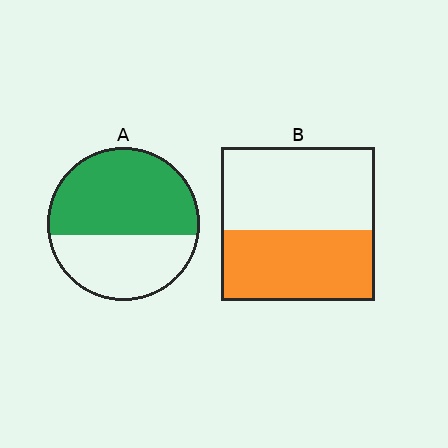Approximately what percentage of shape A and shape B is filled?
A is approximately 60% and B is approximately 45%.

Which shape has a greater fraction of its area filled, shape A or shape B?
Shape A.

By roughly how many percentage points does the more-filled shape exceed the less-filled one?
By roughly 15 percentage points (A over B).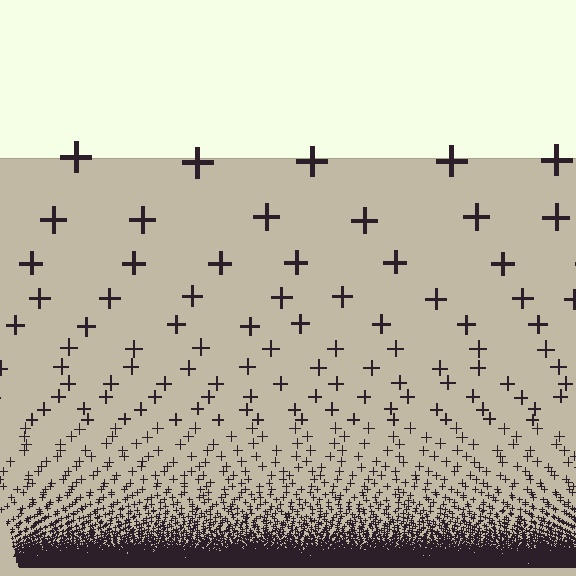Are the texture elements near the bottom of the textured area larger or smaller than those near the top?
Smaller. The gradient is inverted — elements near the bottom are smaller and denser.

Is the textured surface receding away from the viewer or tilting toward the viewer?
The surface appears to tilt toward the viewer. Texture elements get larger and sparser toward the top.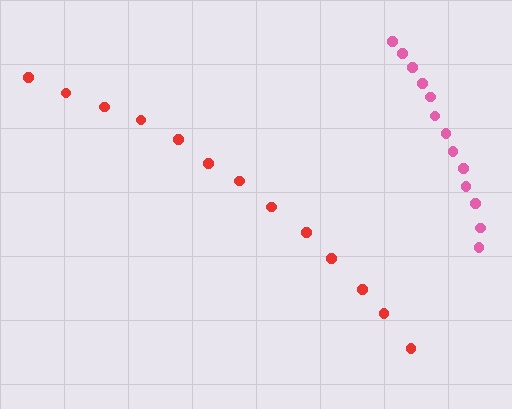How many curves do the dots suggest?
There are 2 distinct paths.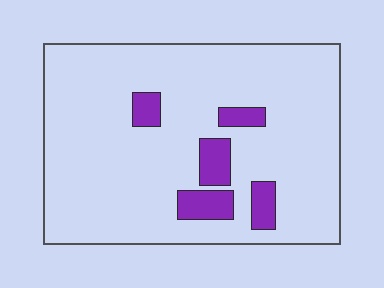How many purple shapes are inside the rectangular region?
5.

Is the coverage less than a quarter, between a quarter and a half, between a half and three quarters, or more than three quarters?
Less than a quarter.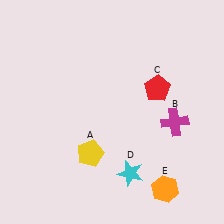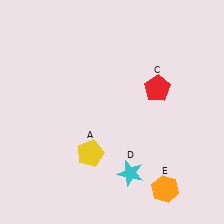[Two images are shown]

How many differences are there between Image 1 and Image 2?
There is 1 difference between the two images.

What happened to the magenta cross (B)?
The magenta cross (B) was removed in Image 2. It was in the bottom-right area of Image 1.